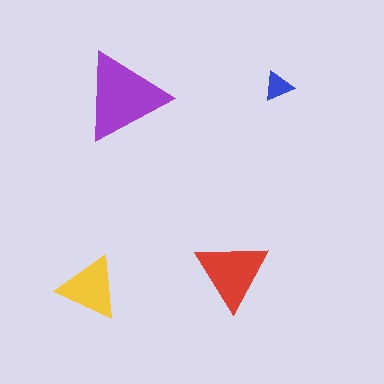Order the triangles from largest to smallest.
the purple one, the red one, the yellow one, the blue one.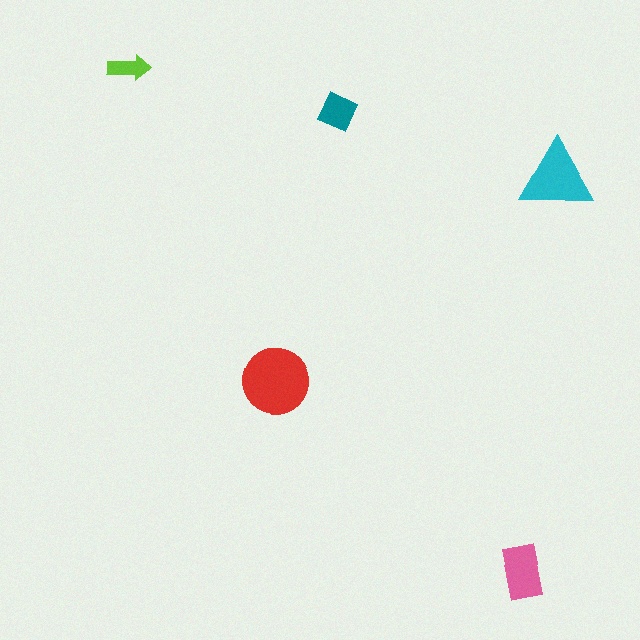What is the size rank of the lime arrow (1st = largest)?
5th.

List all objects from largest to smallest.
The red circle, the cyan triangle, the pink rectangle, the teal diamond, the lime arrow.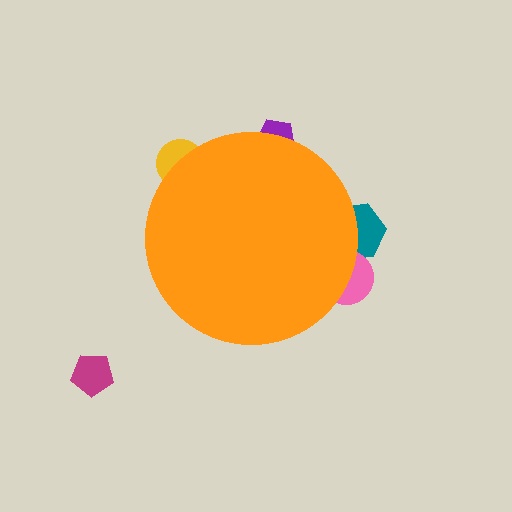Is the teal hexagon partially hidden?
Yes, the teal hexagon is partially hidden behind the orange circle.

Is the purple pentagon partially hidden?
Yes, the purple pentagon is partially hidden behind the orange circle.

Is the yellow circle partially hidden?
Yes, the yellow circle is partially hidden behind the orange circle.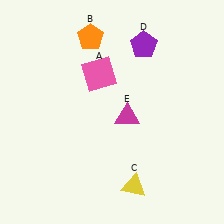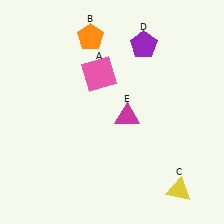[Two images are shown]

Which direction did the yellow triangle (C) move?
The yellow triangle (C) moved right.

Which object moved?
The yellow triangle (C) moved right.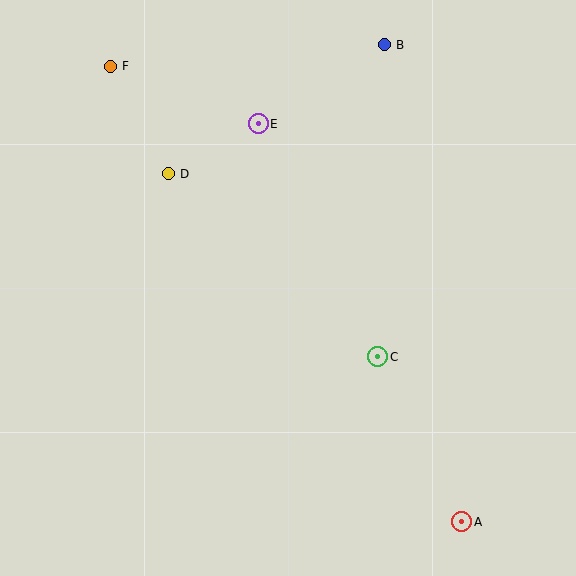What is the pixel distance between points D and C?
The distance between D and C is 278 pixels.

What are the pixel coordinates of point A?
Point A is at (462, 522).